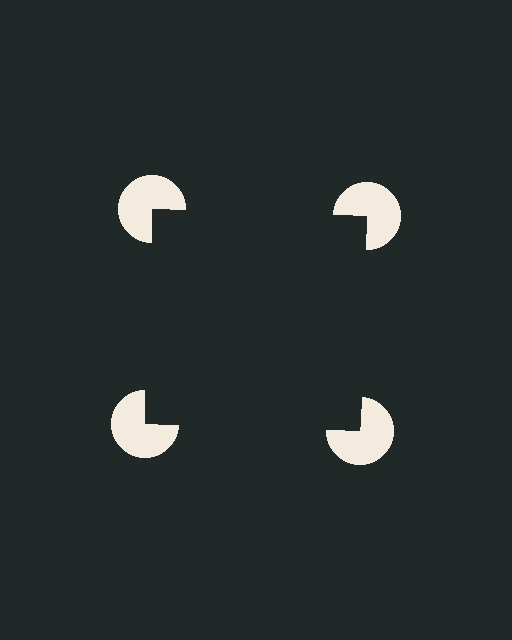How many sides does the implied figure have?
4 sides.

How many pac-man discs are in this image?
There are 4 — one at each vertex of the illusory square.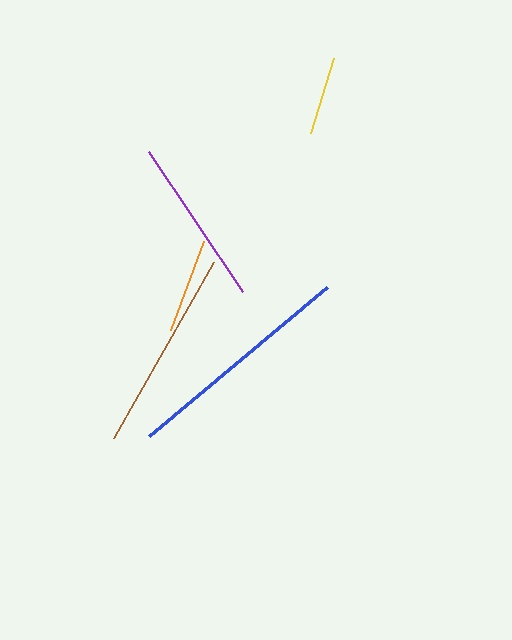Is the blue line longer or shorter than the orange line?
The blue line is longer than the orange line.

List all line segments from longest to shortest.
From longest to shortest: blue, brown, purple, orange, yellow.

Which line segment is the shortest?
The yellow line is the shortest at approximately 78 pixels.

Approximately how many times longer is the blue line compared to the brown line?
The blue line is approximately 1.1 times the length of the brown line.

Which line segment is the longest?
The blue line is the longest at approximately 232 pixels.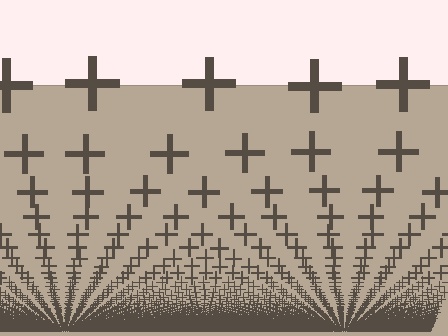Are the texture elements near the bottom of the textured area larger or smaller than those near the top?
Smaller. The gradient is inverted — elements near the bottom are smaller and denser.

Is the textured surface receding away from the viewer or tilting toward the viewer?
The surface appears to tilt toward the viewer. Texture elements get larger and sparser toward the top.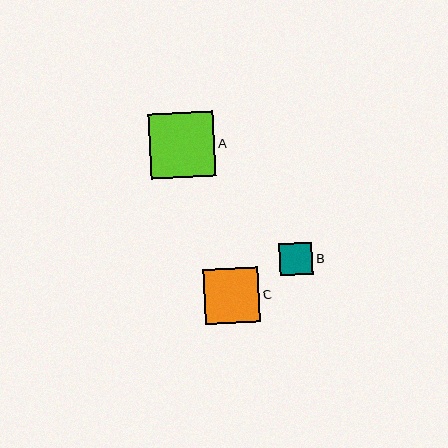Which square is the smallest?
Square B is the smallest with a size of approximately 33 pixels.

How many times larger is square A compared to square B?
Square A is approximately 2.0 times the size of square B.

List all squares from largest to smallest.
From largest to smallest: A, C, B.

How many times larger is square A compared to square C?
Square A is approximately 1.2 times the size of square C.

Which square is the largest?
Square A is the largest with a size of approximately 65 pixels.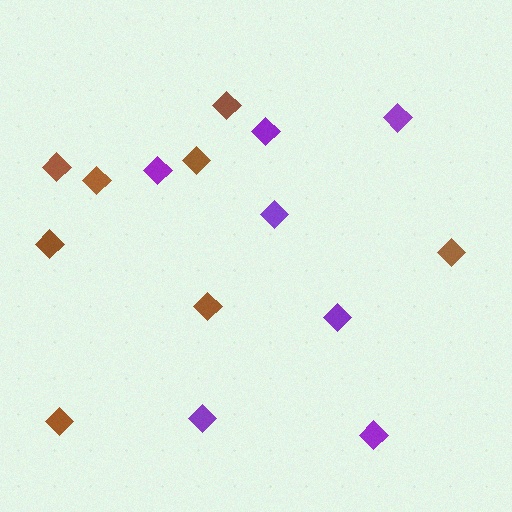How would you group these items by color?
There are 2 groups: one group of purple diamonds (7) and one group of brown diamonds (8).